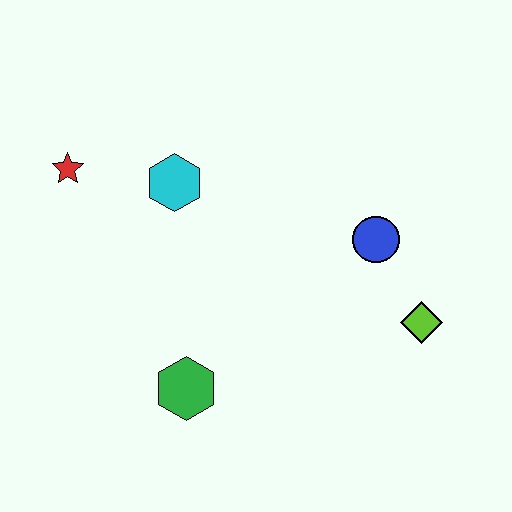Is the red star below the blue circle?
No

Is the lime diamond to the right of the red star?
Yes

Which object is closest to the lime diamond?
The blue circle is closest to the lime diamond.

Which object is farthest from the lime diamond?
The red star is farthest from the lime diamond.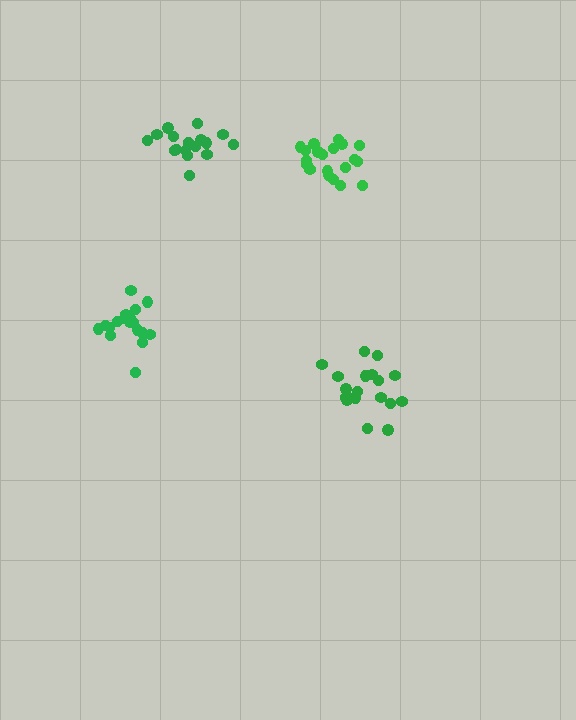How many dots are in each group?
Group 1: 17 dots, Group 2: 18 dots, Group 3: 21 dots, Group 4: 19 dots (75 total).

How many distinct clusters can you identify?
There are 4 distinct clusters.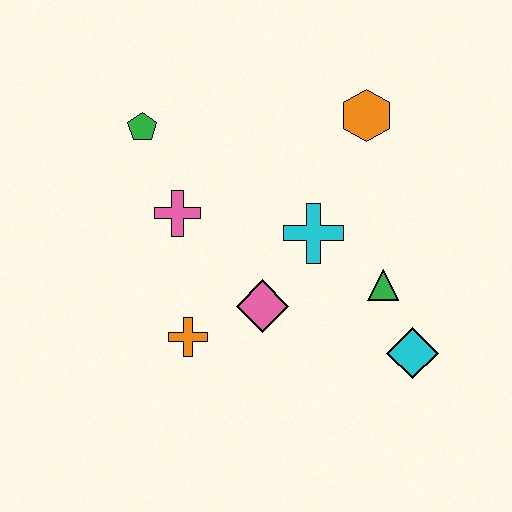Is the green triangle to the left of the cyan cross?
No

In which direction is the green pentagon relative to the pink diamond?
The green pentagon is above the pink diamond.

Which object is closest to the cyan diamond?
The green triangle is closest to the cyan diamond.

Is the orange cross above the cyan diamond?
Yes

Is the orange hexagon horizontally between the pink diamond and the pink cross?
No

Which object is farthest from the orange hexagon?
The orange cross is farthest from the orange hexagon.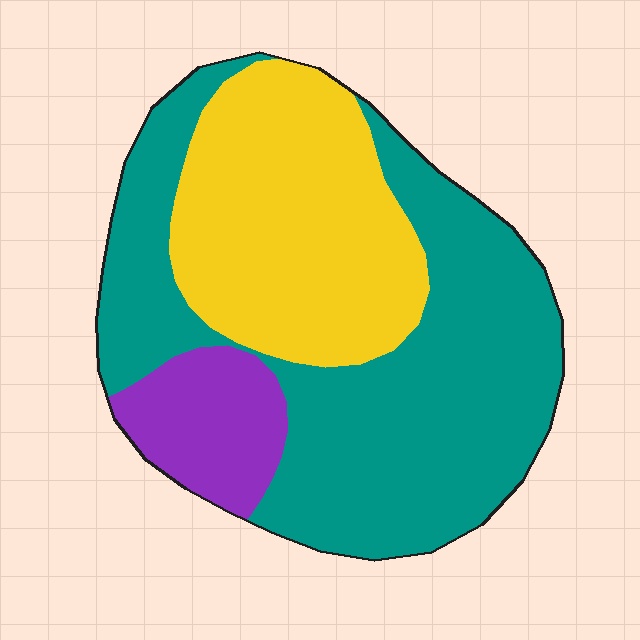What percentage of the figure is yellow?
Yellow takes up about one third (1/3) of the figure.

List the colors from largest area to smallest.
From largest to smallest: teal, yellow, purple.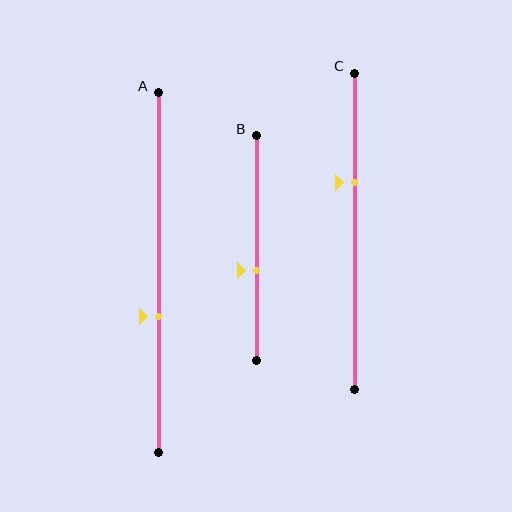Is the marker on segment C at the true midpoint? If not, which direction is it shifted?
No, the marker on segment C is shifted upward by about 16% of the segment length.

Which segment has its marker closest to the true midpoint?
Segment B has its marker closest to the true midpoint.